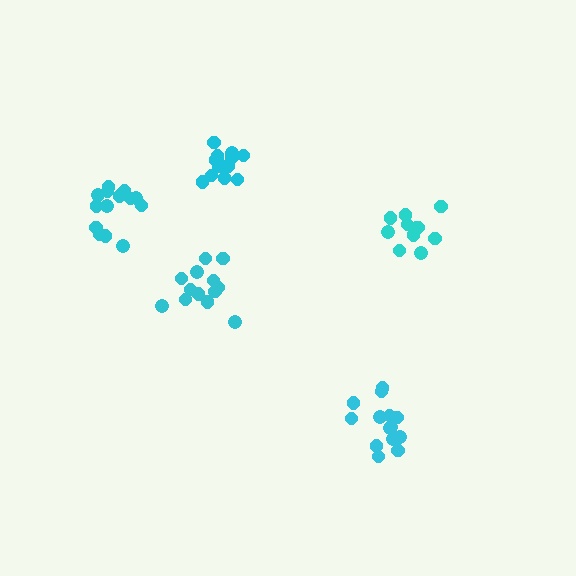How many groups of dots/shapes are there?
There are 5 groups.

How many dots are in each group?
Group 1: 12 dots, Group 2: 13 dots, Group 3: 14 dots, Group 4: 14 dots, Group 5: 13 dots (66 total).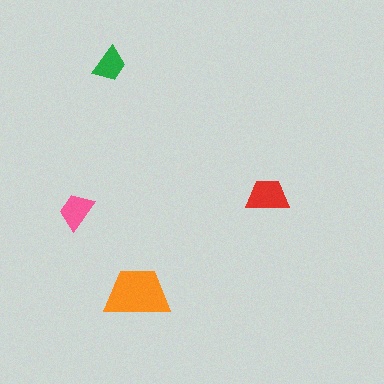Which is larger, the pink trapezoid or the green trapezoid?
The pink one.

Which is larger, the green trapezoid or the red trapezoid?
The red one.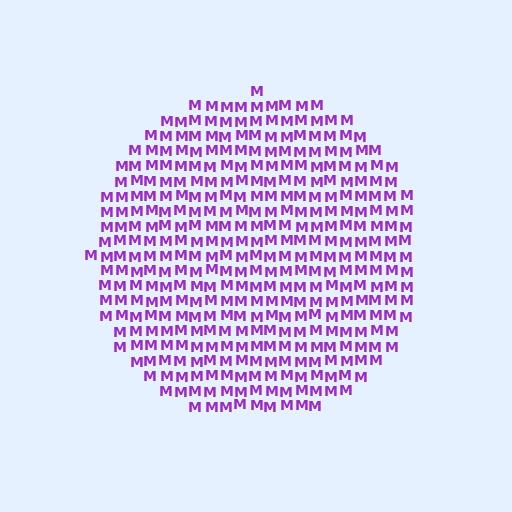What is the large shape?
The large shape is a circle.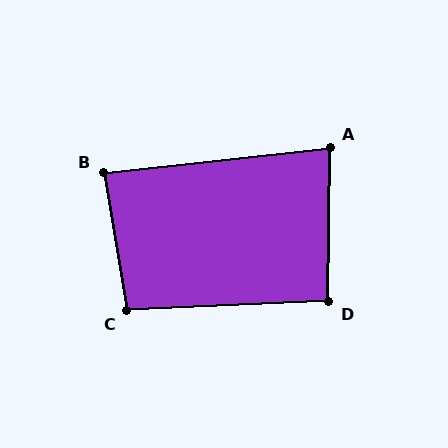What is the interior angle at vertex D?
Approximately 93 degrees (approximately right).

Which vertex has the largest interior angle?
C, at approximately 97 degrees.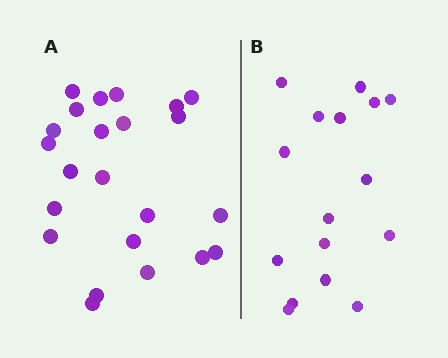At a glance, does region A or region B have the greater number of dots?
Region A (the left region) has more dots.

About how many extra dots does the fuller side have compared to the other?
Region A has roughly 8 or so more dots than region B.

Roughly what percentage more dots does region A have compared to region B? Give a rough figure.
About 45% more.